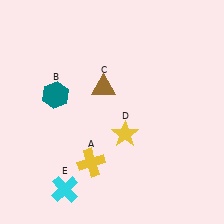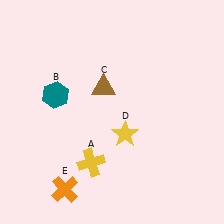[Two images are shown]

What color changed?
The cross (E) changed from cyan in Image 1 to orange in Image 2.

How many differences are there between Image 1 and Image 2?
There is 1 difference between the two images.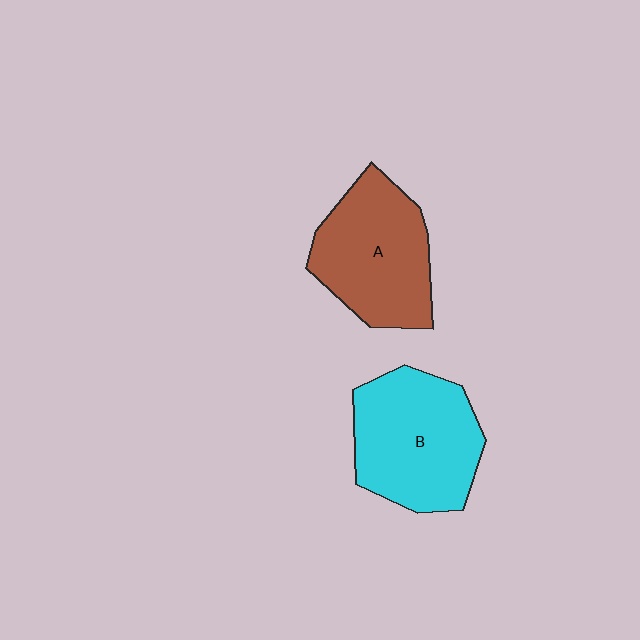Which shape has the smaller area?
Shape A (brown).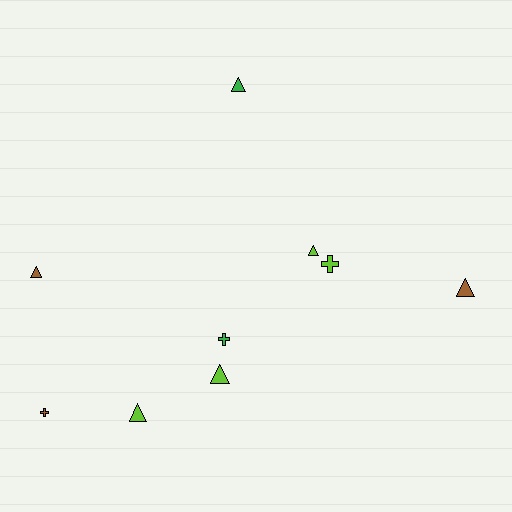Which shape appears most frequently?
Triangle, with 6 objects.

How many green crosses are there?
There is 1 green cross.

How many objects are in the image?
There are 9 objects.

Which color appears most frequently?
Lime, with 4 objects.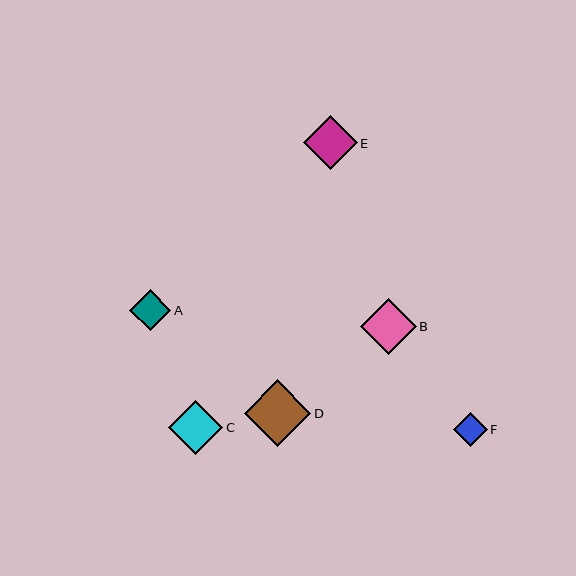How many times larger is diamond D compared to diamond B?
Diamond D is approximately 1.2 times the size of diamond B.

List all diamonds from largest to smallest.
From largest to smallest: D, B, C, E, A, F.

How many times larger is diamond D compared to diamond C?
Diamond D is approximately 1.2 times the size of diamond C.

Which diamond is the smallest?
Diamond F is the smallest with a size of approximately 34 pixels.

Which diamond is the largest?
Diamond D is the largest with a size of approximately 67 pixels.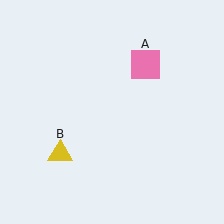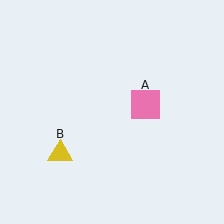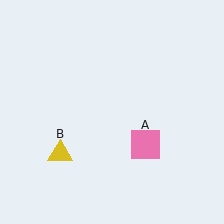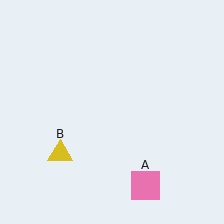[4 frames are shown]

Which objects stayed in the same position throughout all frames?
Yellow triangle (object B) remained stationary.